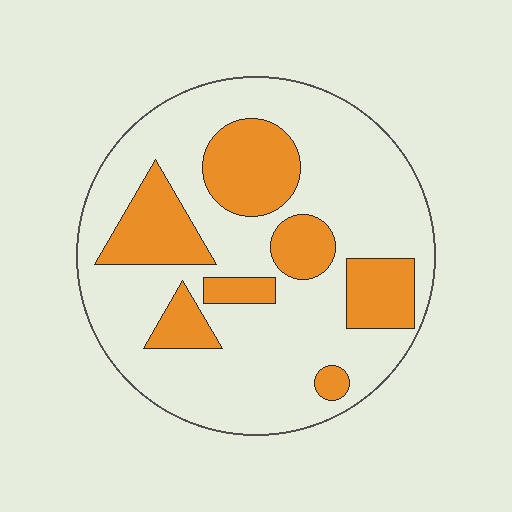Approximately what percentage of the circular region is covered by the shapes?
Approximately 30%.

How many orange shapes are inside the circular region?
7.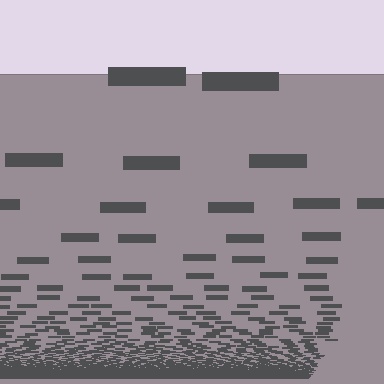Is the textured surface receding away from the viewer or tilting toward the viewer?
The surface appears to tilt toward the viewer. Texture elements get larger and sparser toward the top.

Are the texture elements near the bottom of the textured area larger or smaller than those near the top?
Smaller. The gradient is inverted — elements near the bottom are smaller and denser.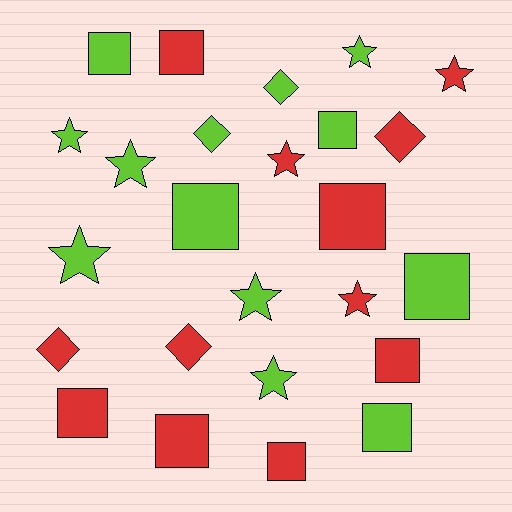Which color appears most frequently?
Lime, with 13 objects.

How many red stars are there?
There are 3 red stars.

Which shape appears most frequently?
Square, with 11 objects.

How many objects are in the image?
There are 25 objects.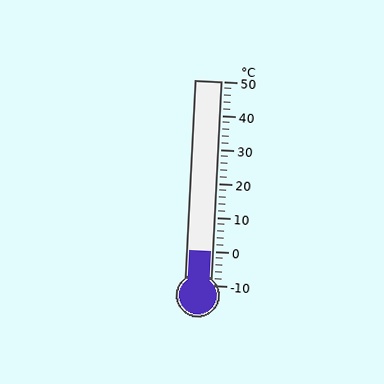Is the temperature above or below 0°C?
The temperature is at 0°C.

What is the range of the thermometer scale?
The thermometer scale ranges from -10°C to 50°C.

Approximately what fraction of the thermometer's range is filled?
The thermometer is filled to approximately 15% of its range.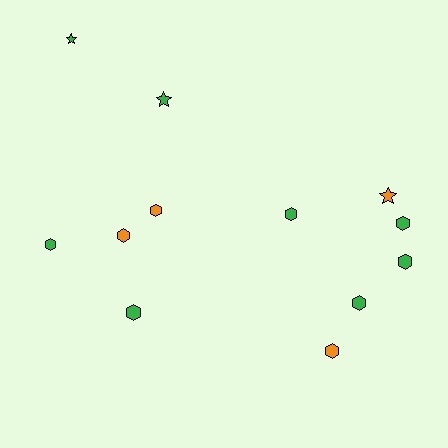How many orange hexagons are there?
There are 3 orange hexagons.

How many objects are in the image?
There are 12 objects.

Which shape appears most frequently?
Hexagon, with 9 objects.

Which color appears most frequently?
Green, with 8 objects.